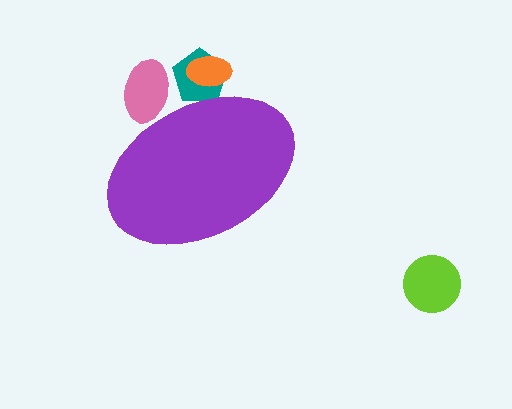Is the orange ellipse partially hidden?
Yes, the orange ellipse is partially hidden behind the purple ellipse.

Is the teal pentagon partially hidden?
Yes, the teal pentagon is partially hidden behind the purple ellipse.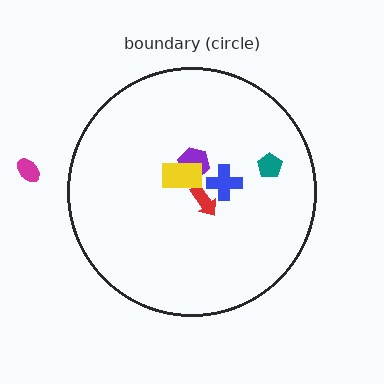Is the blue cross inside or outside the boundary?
Inside.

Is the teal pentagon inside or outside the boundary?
Inside.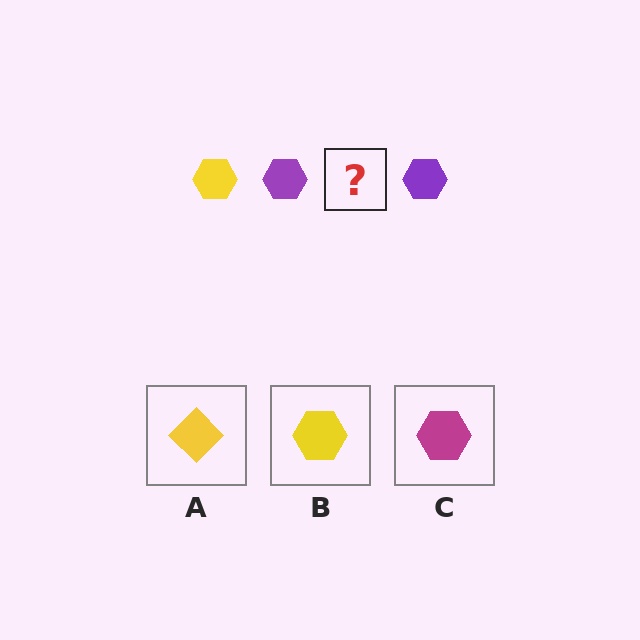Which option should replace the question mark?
Option B.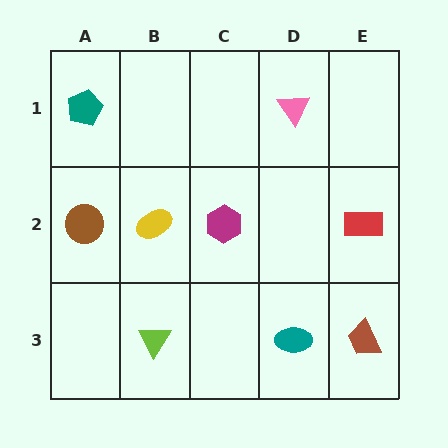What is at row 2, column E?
A red rectangle.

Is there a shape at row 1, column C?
No, that cell is empty.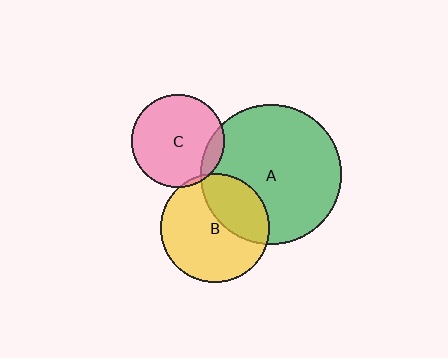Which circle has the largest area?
Circle A (green).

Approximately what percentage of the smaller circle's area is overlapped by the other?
Approximately 35%.